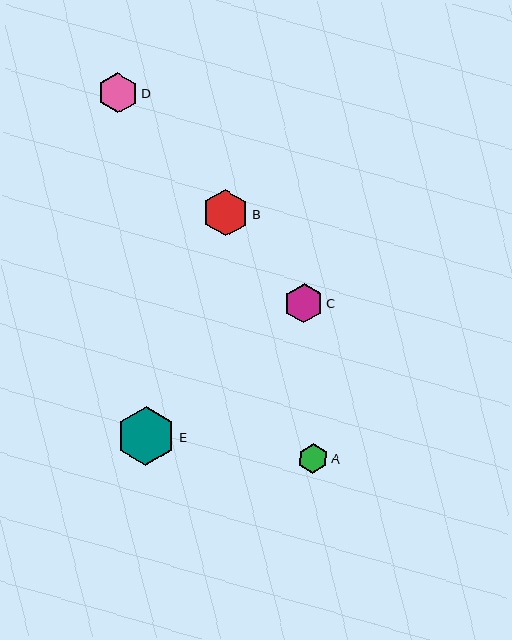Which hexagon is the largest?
Hexagon E is the largest with a size of approximately 59 pixels.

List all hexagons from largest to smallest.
From largest to smallest: E, B, D, C, A.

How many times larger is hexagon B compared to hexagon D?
Hexagon B is approximately 1.2 times the size of hexagon D.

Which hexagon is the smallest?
Hexagon A is the smallest with a size of approximately 30 pixels.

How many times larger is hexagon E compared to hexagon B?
Hexagon E is approximately 1.3 times the size of hexagon B.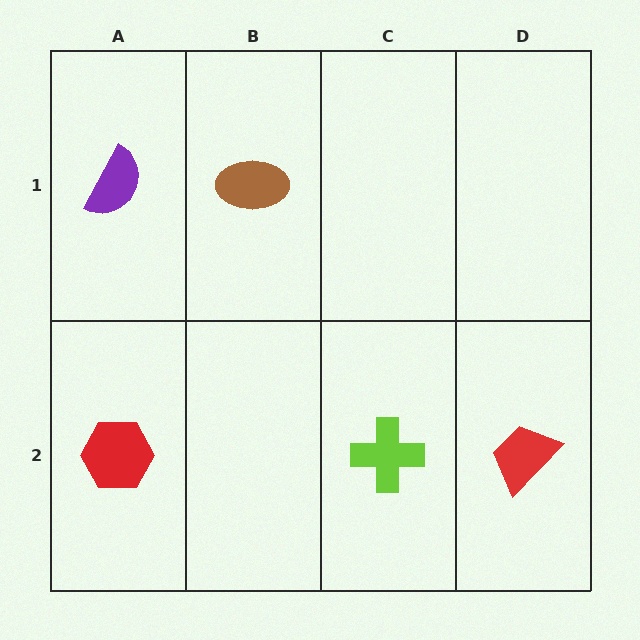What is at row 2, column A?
A red hexagon.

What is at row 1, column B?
A brown ellipse.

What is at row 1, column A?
A purple semicircle.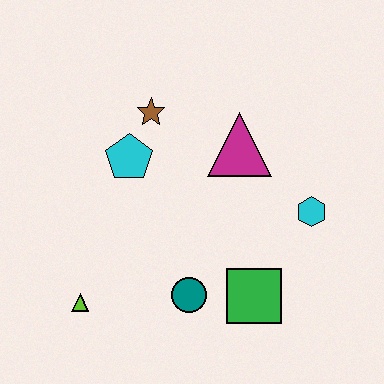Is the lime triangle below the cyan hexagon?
Yes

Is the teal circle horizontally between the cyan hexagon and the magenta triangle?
No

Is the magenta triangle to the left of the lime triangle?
No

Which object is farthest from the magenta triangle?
The lime triangle is farthest from the magenta triangle.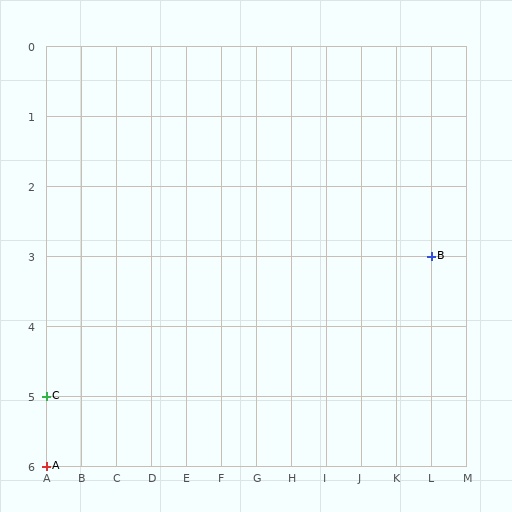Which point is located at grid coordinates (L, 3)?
Point B is at (L, 3).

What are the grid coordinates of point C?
Point C is at grid coordinates (A, 5).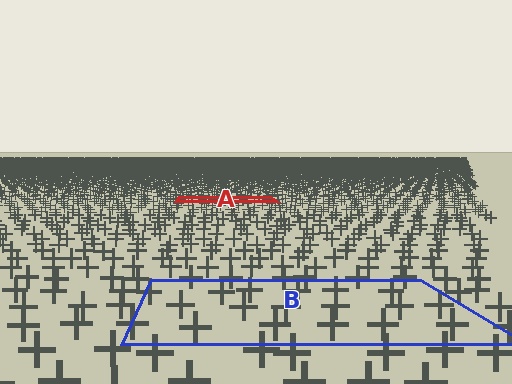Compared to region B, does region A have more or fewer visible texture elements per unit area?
Region A has more texture elements per unit area — they are packed more densely because it is farther away.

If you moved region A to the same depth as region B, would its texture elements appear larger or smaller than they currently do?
They would appear larger. At a closer depth, the same texture elements are projected at a bigger on-screen size.